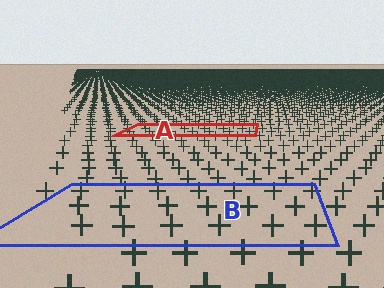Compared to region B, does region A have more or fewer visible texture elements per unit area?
Region A has more texture elements per unit area — they are packed more densely because it is farther away.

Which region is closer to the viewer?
Region B is closer. The texture elements there are larger and more spread out.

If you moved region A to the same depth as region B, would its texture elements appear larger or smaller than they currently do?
They would appear larger. At a closer depth, the same texture elements are projected at a bigger on-screen size.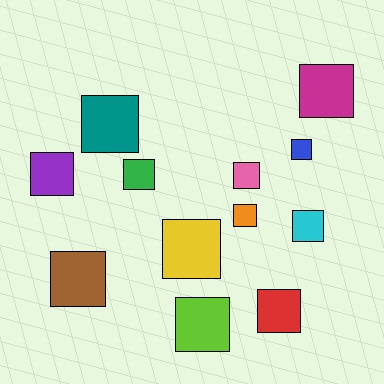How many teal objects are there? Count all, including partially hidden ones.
There is 1 teal object.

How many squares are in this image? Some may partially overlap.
There are 12 squares.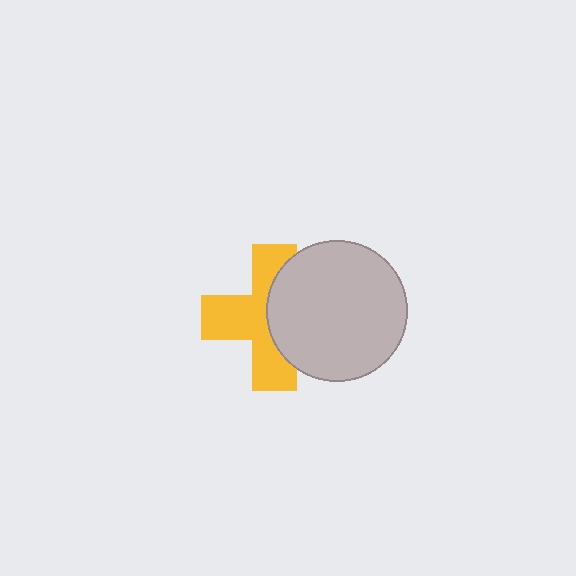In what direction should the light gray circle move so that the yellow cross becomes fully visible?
The light gray circle should move right. That is the shortest direction to clear the overlap and leave the yellow cross fully visible.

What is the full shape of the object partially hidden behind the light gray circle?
The partially hidden object is a yellow cross.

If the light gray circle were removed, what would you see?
You would see the complete yellow cross.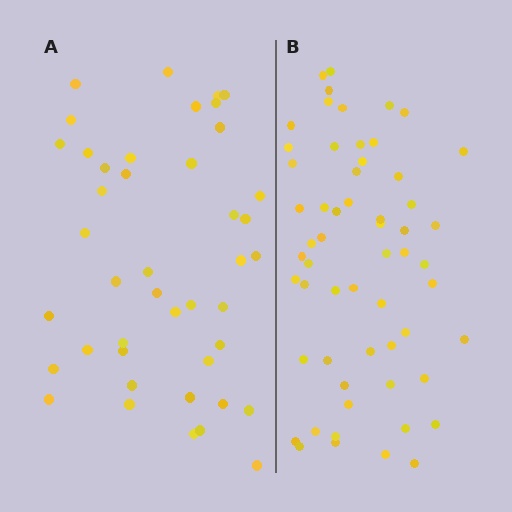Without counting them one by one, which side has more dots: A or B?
Region B (the right region) has more dots.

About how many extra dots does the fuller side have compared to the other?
Region B has approximately 15 more dots than region A.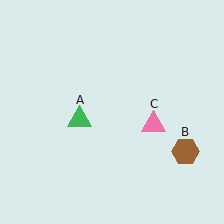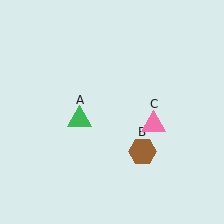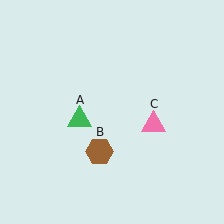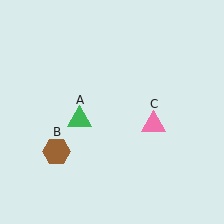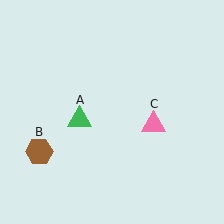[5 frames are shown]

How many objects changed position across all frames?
1 object changed position: brown hexagon (object B).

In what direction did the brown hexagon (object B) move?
The brown hexagon (object B) moved left.